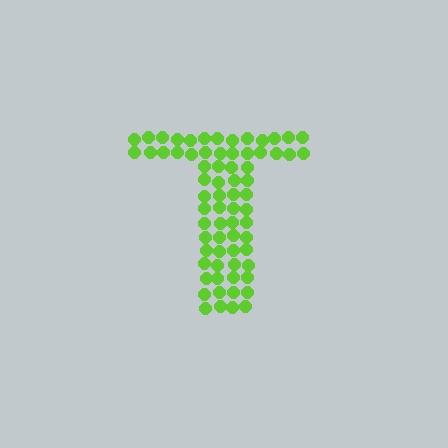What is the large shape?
The large shape is the letter T.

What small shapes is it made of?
It is made of small circles.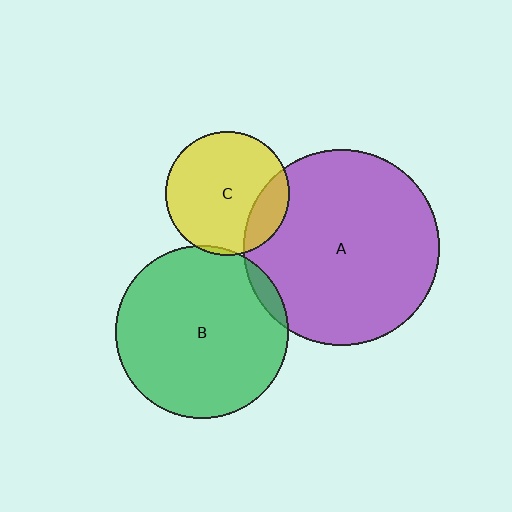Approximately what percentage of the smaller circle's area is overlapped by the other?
Approximately 20%.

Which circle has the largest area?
Circle A (purple).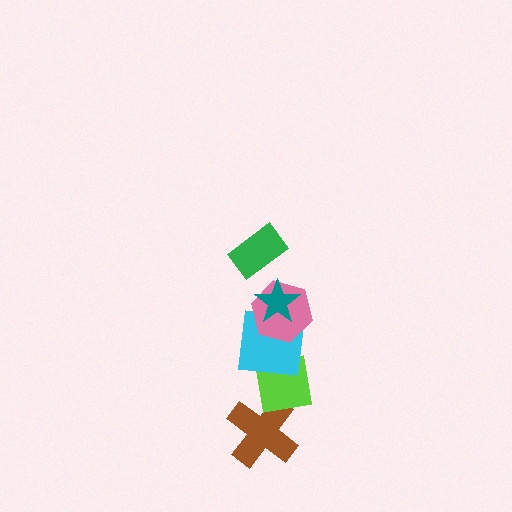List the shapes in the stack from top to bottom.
From top to bottom: the green rectangle, the teal star, the pink hexagon, the cyan square, the lime square, the brown cross.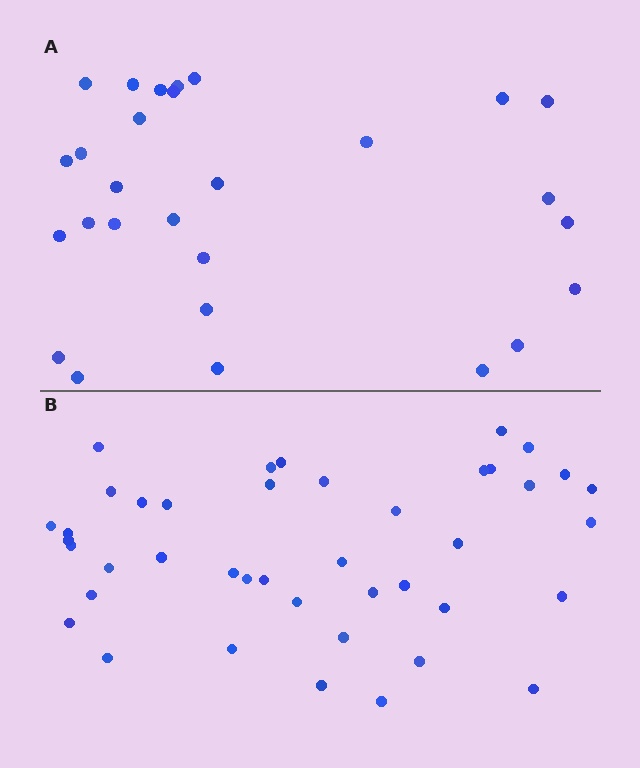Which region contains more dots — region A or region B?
Region B (the bottom region) has more dots.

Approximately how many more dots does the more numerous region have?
Region B has approximately 15 more dots than region A.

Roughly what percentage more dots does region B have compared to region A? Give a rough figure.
About 50% more.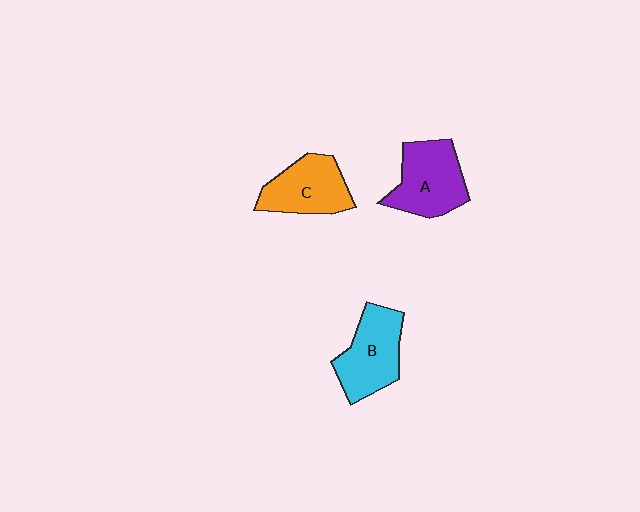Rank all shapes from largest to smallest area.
From largest to smallest: A (purple), B (cyan), C (orange).